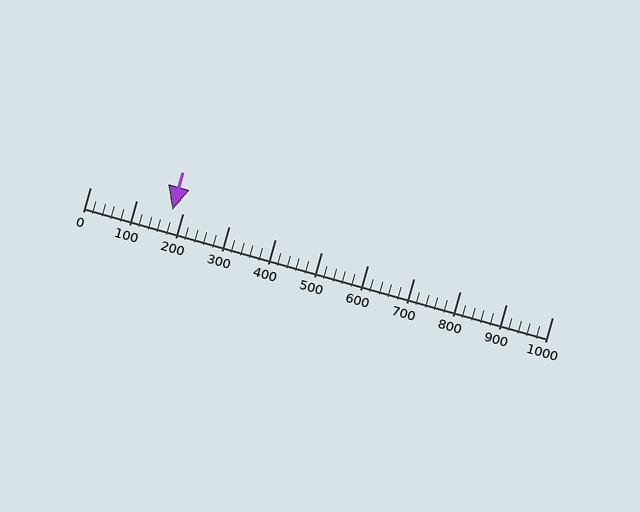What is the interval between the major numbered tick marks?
The major tick marks are spaced 100 units apart.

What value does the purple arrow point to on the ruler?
The purple arrow points to approximately 177.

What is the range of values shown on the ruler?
The ruler shows values from 0 to 1000.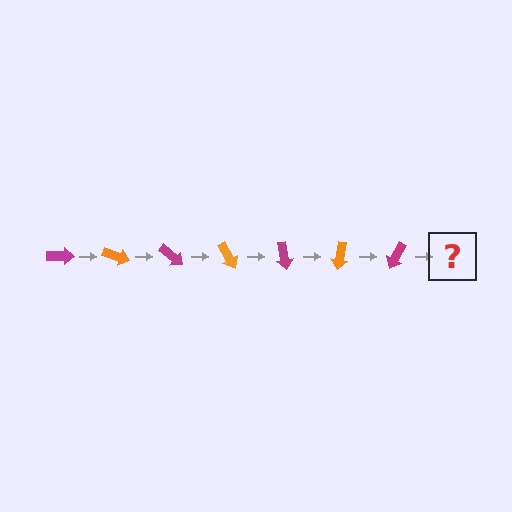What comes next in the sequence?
The next element should be an orange arrow, rotated 140 degrees from the start.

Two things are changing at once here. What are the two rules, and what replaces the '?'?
The two rules are that it rotates 20 degrees each step and the color cycles through magenta and orange. The '?' should be an orange arrow, rotated 140 degrees from the start.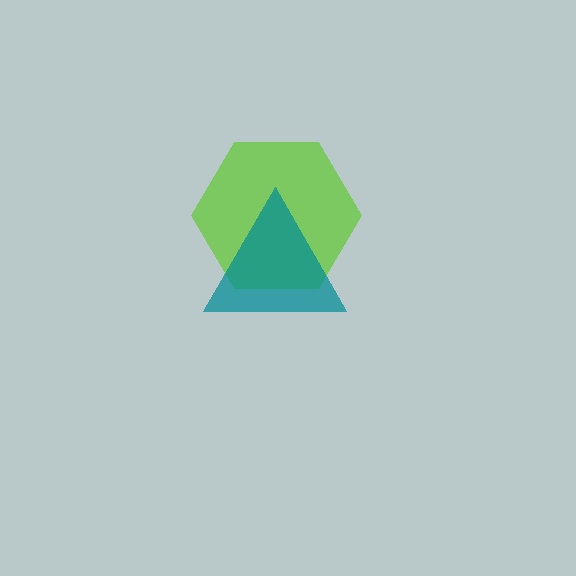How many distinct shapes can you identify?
There are 2 distinct shapes: a lime hexagon, a teal triangle.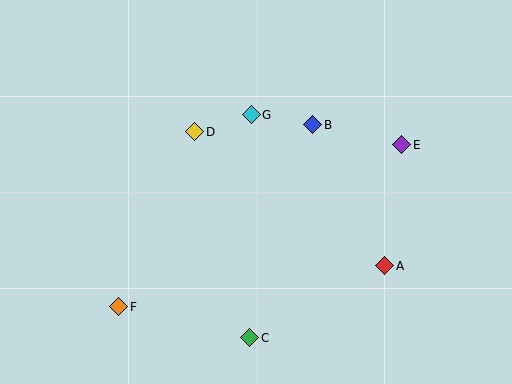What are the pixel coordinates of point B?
Point B is at (313, 125).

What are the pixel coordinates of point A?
Point A is at (385, 266).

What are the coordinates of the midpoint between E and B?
The midpoint between E and B is at (357, 135).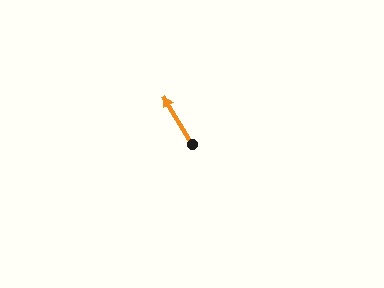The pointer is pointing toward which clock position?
Roughly 11 o'clock.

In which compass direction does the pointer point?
Northwest.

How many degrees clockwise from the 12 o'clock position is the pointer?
Approximately 329 degrees.